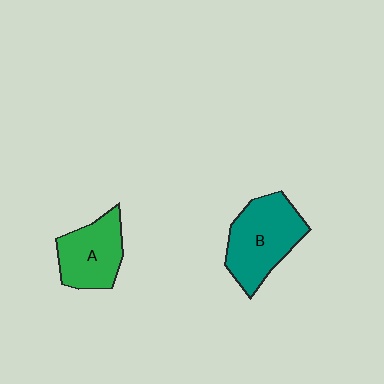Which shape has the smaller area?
Shape A (green).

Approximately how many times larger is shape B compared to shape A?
Approximately 1.3 times.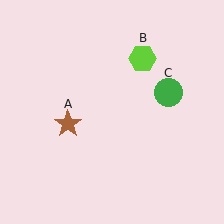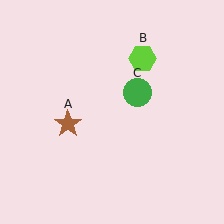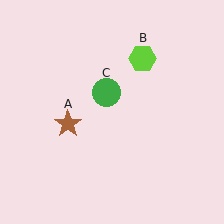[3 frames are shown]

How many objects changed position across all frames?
1 object changed position: green circle (object C).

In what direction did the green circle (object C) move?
The green circle (object C) moved left.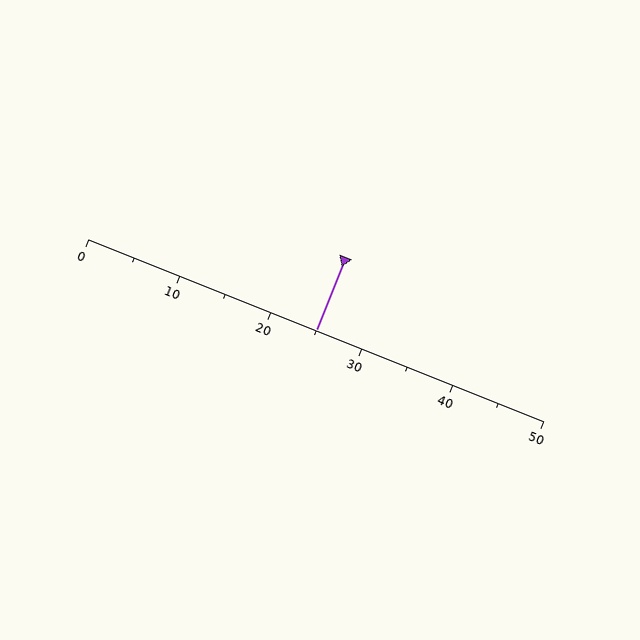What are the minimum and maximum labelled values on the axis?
The axis runs from 0 to 50.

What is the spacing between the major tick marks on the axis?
The major ticks are spaced 10 apart.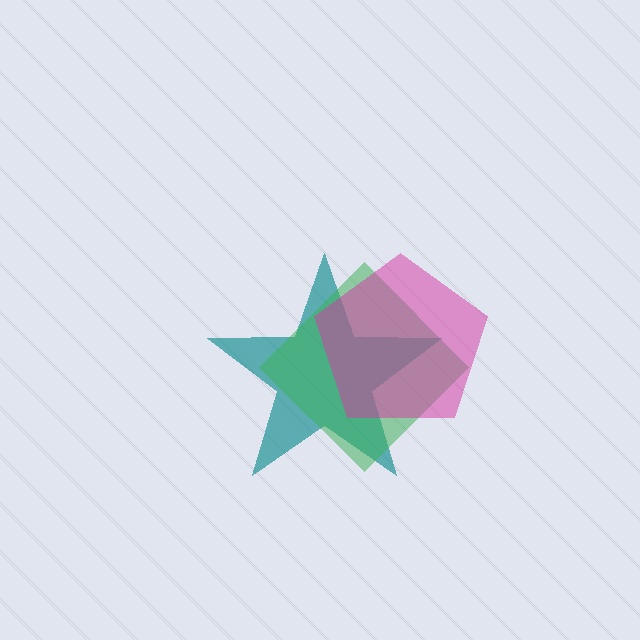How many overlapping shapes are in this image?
There are 3 overlapping shapes in the image.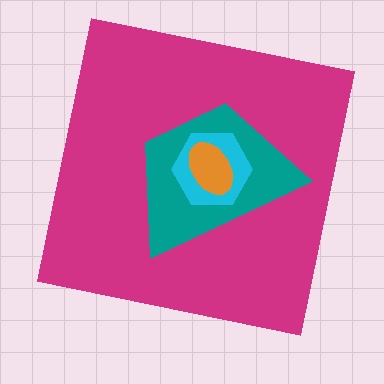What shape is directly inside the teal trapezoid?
The cyan hexagon.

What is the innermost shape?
The orange ellipse.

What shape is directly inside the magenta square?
The teal trapezoid.